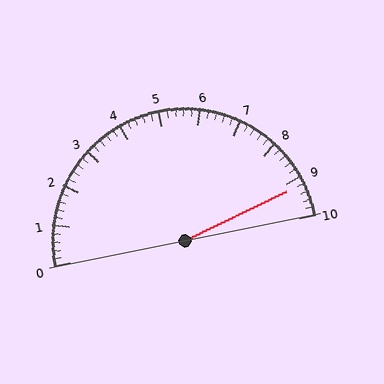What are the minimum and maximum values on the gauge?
The gauge ranges from 0 to 10.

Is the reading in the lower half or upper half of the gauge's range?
The reading is in the upper half of the range (0 to 10).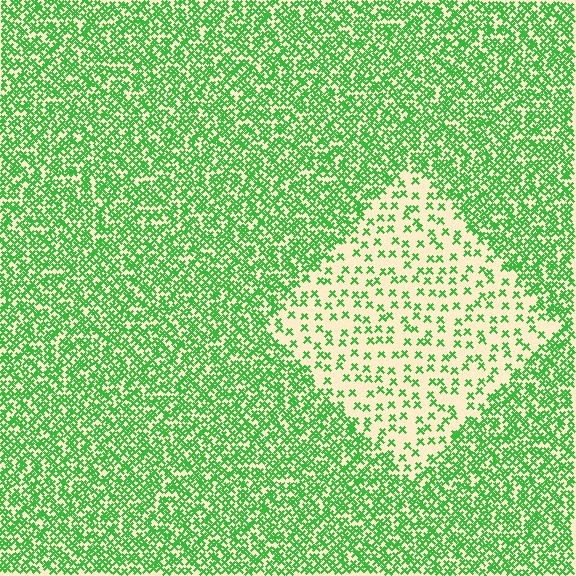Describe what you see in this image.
The image contains small green elements arranged at two different densities. A diamond-shaped region is visible where the elements are less densely packed than the surrounding area.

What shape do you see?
I see a diamond.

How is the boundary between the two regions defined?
The boundary is defined by a change in element density (approximately 3.0x ratio). All elements are the same color, size, and shape.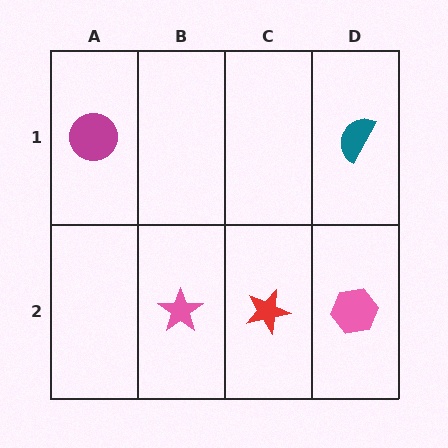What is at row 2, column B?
A pink star.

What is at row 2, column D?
A pink hexagon.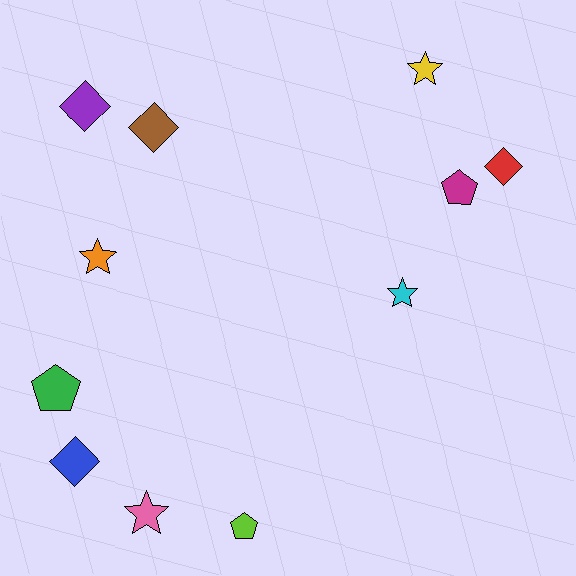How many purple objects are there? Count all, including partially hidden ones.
There is 1 purple object.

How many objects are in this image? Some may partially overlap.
There are 11 objects.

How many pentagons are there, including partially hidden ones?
There are 3 pentagons.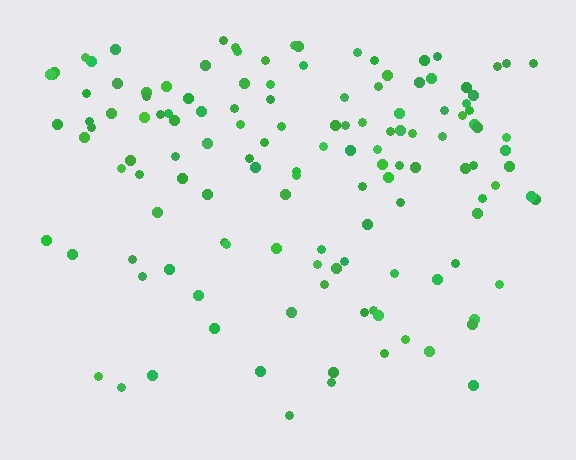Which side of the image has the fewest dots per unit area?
The bottom.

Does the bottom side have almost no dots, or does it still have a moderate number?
Still a moderate number, just noticeably fewer than the top.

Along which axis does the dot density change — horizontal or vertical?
Vertical.